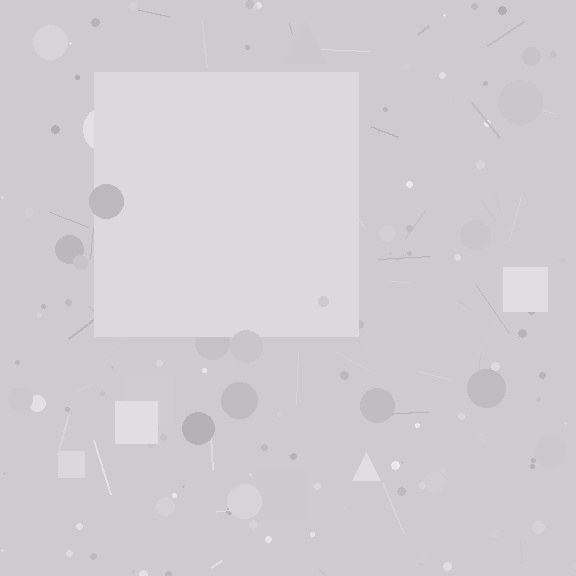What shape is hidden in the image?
A square is hidden in the image.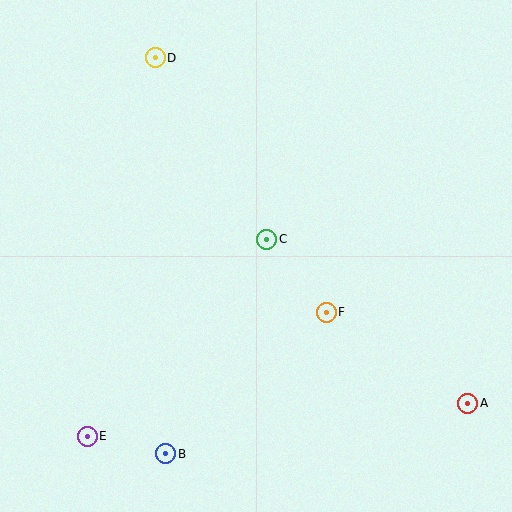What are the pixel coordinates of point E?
Point E is at (87, 436).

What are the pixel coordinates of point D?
Point D is at (155, 58).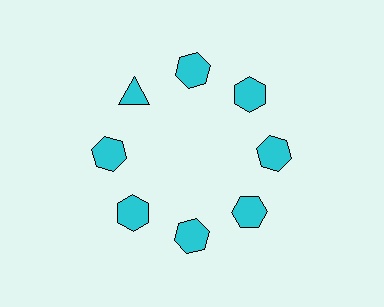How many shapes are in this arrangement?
There are 8 shapes arranged in a ring pattern.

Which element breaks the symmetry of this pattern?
The cyan triangle at roughly the 10 o'clock position breaks the symmetry. All other shapes are cyan hexagons.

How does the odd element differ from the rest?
It has a different shape: triangle instead of hexagon.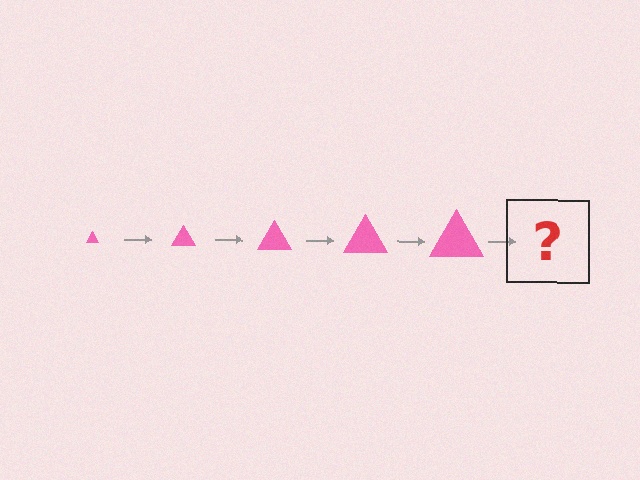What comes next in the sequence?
The next element should be a pink triangle, larger than the previous one.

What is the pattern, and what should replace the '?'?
The pattern is that the triangle gets progressively larger each step. The '?' should be a pink triangle, larger than the previous one.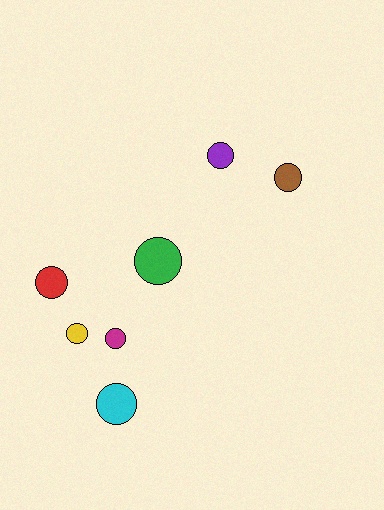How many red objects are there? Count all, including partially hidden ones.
There is 1 red object.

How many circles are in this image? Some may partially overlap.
There are 7 circles.